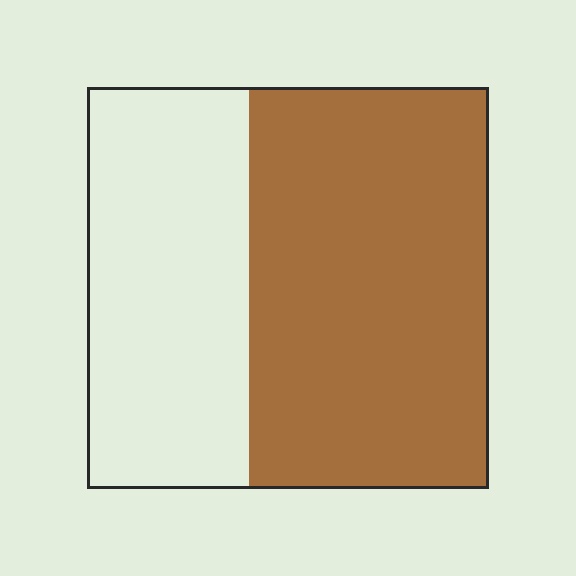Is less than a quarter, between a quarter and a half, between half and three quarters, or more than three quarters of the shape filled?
Between half and three quarters.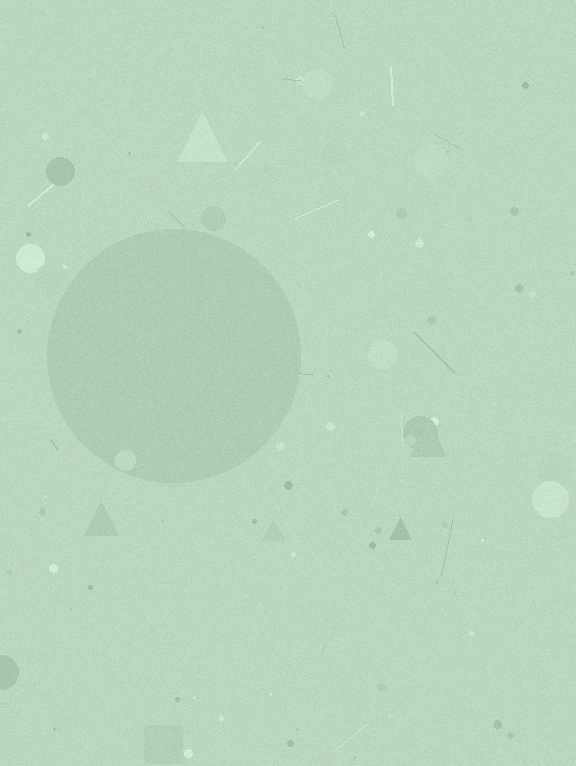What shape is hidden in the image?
A circle is hidden in the image.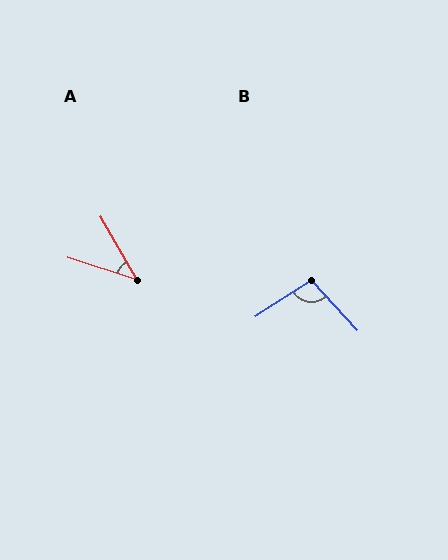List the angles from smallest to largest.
A (42°), B (100°).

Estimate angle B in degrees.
Approximately 100 degrees.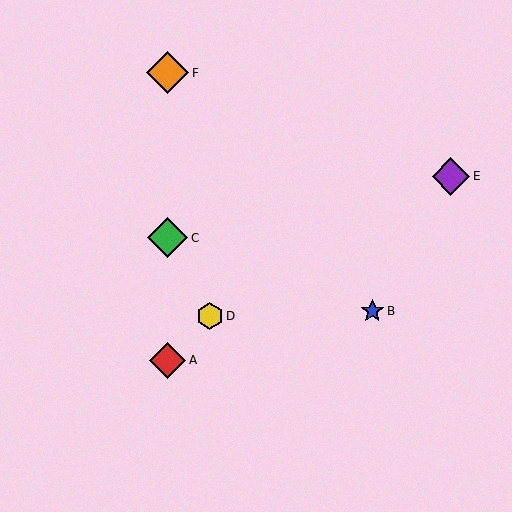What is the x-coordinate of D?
Object D is at x≈210.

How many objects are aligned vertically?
3 objects (A, C, F) are aligned vertically.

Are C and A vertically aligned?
Yes, both are at x≈168.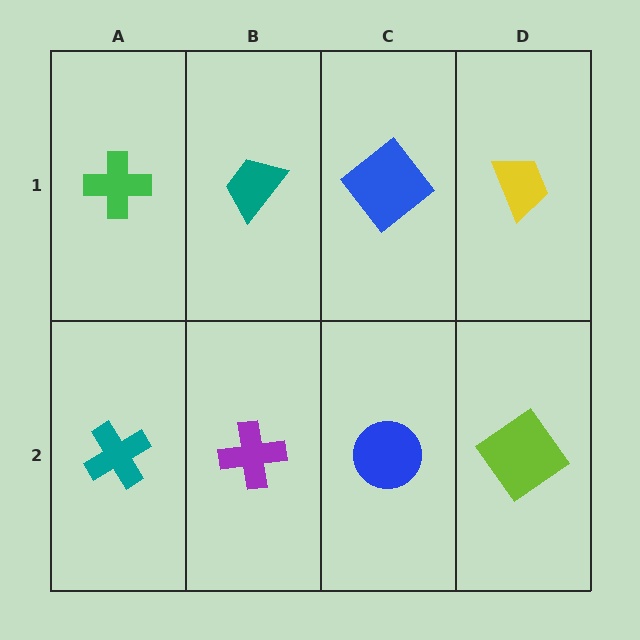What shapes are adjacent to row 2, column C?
A blue diamond (row 1, column C), a purple cross (row 2, column B), a lime diamond (row 2, column D).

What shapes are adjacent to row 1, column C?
A blue circle (row 2, column C), a teal trapezoid (row 1, column B), a yellow trapezoid (row 1, column D).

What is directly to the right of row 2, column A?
A purple cross.